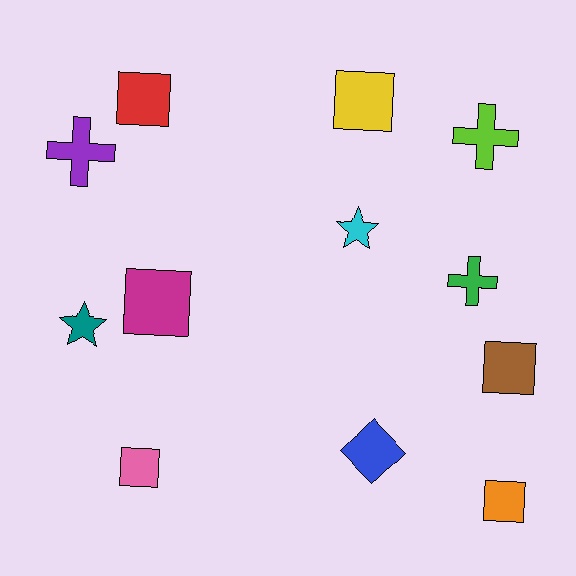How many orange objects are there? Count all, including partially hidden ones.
There is 1 orange object.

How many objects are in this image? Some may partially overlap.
There are 12 objects.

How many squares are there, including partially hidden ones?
There are 6 squares.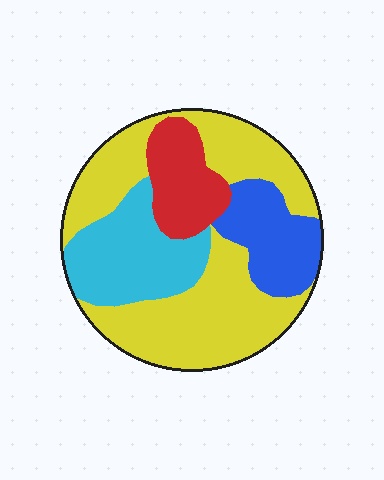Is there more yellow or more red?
Yellow.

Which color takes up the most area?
Yellow, at roughly 50%.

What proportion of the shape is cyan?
Cyan covers 21% of the shape.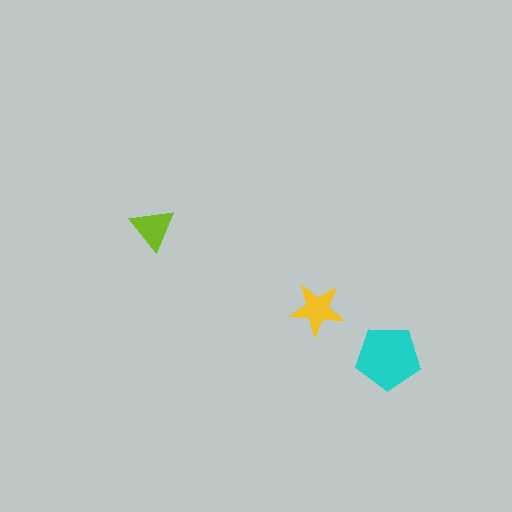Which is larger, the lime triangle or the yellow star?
The yellow star.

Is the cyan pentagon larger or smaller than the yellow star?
Larger.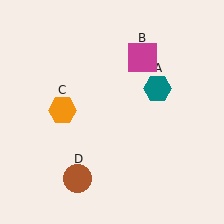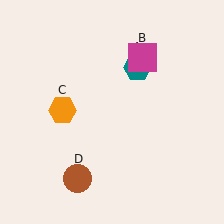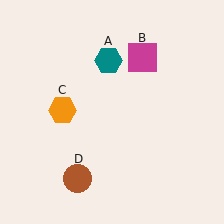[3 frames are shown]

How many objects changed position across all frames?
1 object changed position: teal hexagon (object A).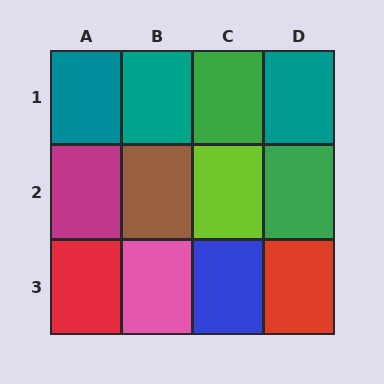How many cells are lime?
1 cell is lime.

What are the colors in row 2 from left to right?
Magenta, brown, lime, green.